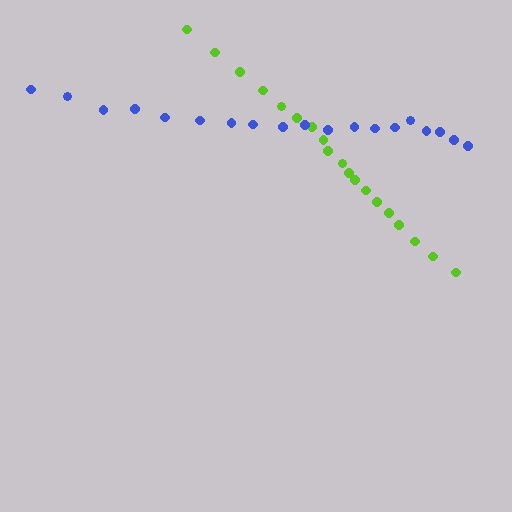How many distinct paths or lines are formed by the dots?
There are 2 distinct paths.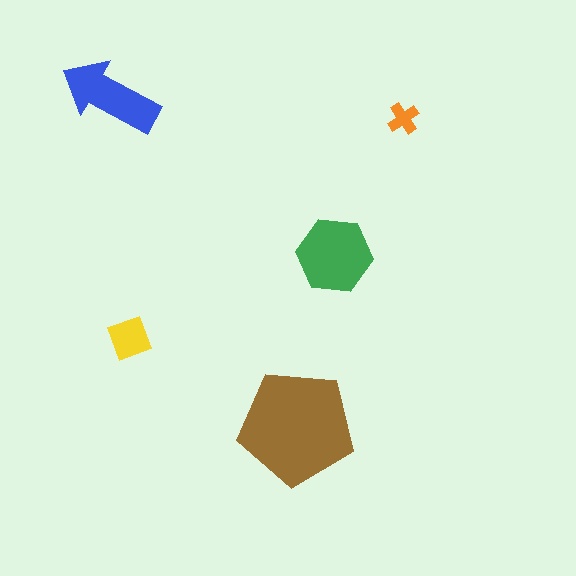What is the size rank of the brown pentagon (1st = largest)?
1st.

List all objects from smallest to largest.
The orange cross, the yellow diamond, the blue arrow, the green hexagon, the brown pentagon.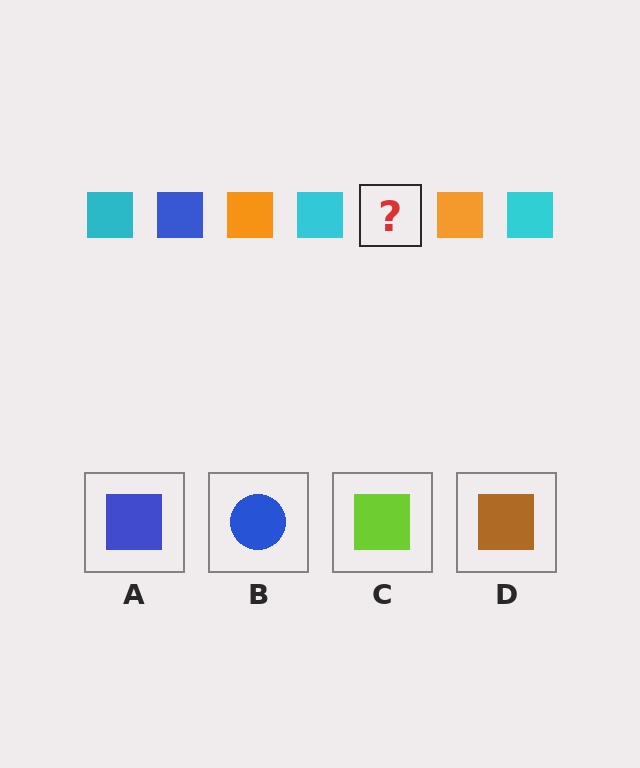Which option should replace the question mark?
Option A.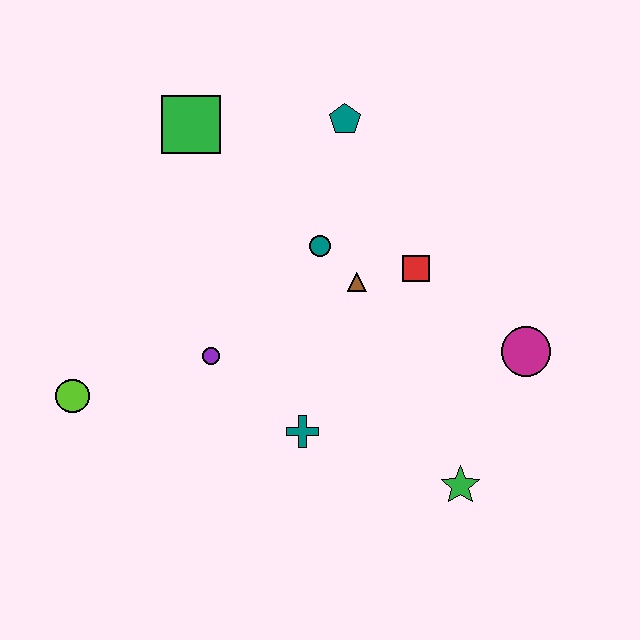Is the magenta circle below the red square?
Yes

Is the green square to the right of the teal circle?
No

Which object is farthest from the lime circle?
The magenta circle is farthest from the lime circle.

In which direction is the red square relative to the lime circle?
The red square is to the right of the lime circle.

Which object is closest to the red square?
The brown triangle is closest to the red square.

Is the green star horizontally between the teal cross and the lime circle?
No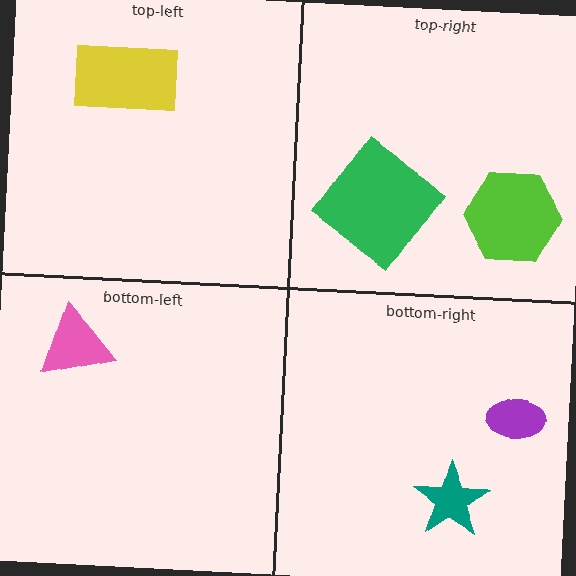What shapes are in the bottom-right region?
The purple ellipse, the teal star.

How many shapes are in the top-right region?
2.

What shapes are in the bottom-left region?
The pink triangle.